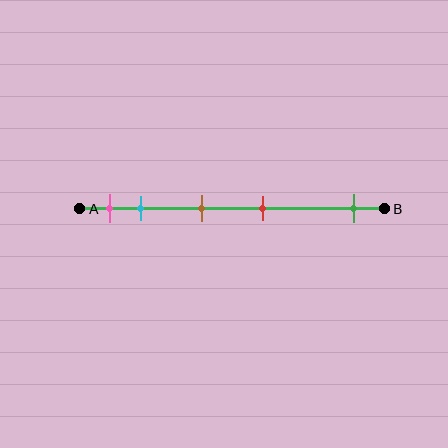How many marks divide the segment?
There are 5 marks dividing the segment.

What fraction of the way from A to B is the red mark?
The red mark is approximately 60% (0.6) of the way from A to B.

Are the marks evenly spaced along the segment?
No, the marks are not evenly spaced.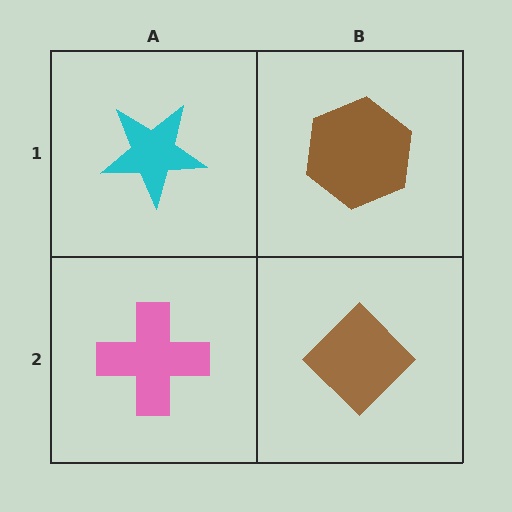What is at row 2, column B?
A brown diamond.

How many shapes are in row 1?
2 shapes.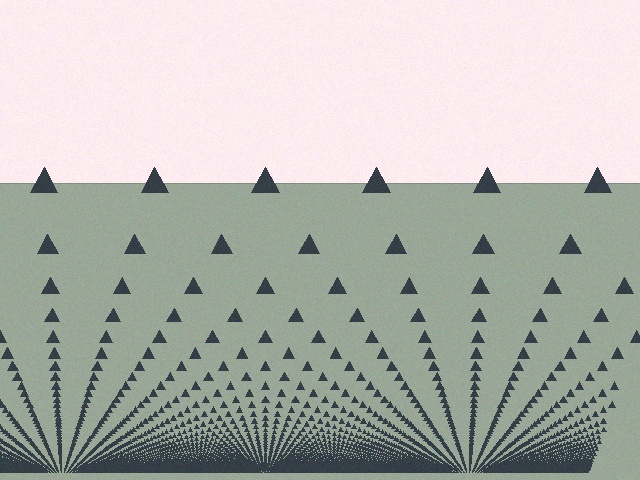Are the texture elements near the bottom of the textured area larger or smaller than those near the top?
Smaller. The gradient is inverted — elements near the bottom are smaller and denser.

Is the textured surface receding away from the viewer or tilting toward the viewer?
The surface appears to tilt toward the viewer. Texture elements get larger and sparser toward the top.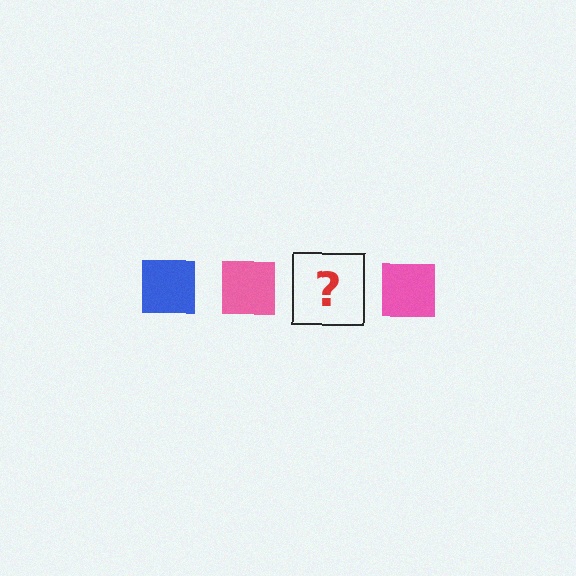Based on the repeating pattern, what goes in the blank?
The blank should be a blue square.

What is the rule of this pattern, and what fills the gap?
The rule is that the pattern cycles through blue, pink squares. The gap should be filled with a blue square.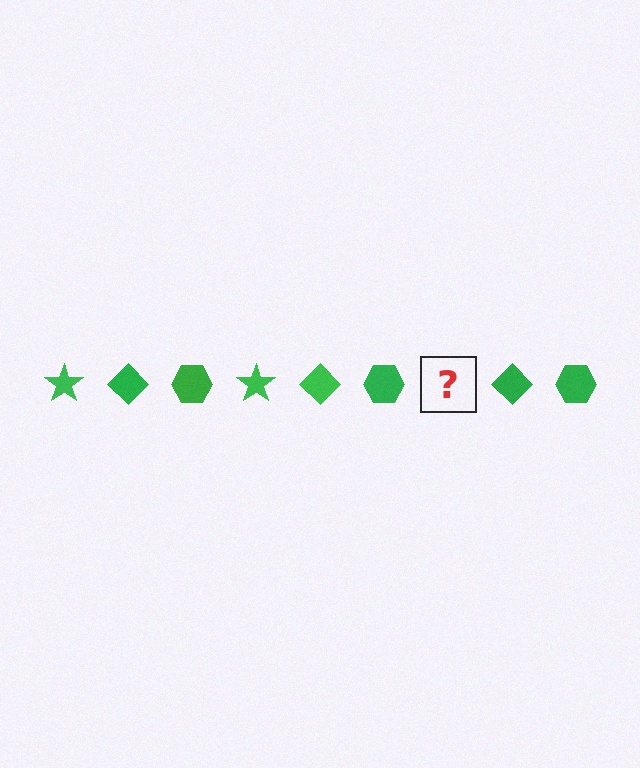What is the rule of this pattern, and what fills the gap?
The rule is that the pattern cycles through star, diamond, hexagon shapes in green. The gap should be filled with a green star.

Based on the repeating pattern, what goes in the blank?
The blank should be a green star.